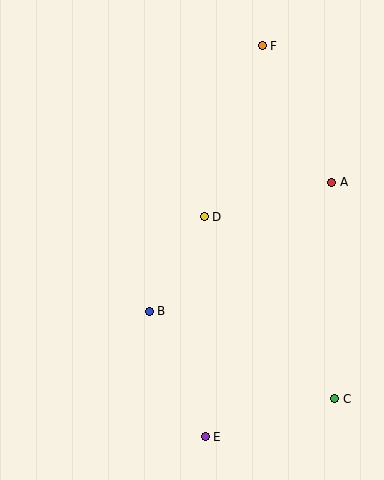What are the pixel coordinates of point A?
Point A is at (332, 182).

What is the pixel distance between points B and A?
The distance between B and A is 223 pixels.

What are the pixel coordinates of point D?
Point D is at (204, 217).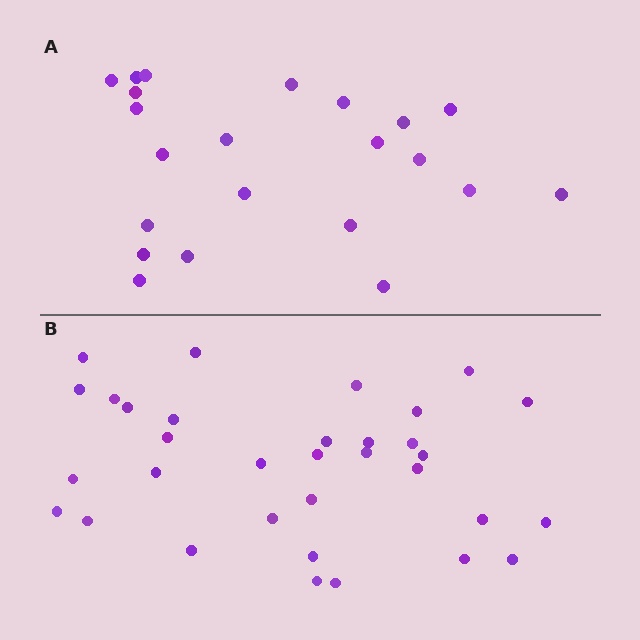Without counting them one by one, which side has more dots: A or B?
Region B (the bottom region) has more dots.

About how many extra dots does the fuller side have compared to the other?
Region B has roughly 12 or so more dots than region A.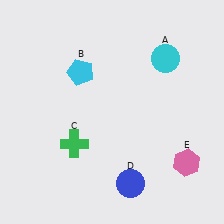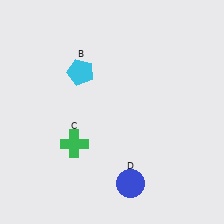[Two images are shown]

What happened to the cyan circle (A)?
The cyan circle (A) was removed in Image 2. It was in the top-right area of Image 1.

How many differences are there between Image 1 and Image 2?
There are 2 differences between the two images.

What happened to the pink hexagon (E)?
The pink hexagon (E) was removed in Image 2. It was in the bottom-right area of Image 1.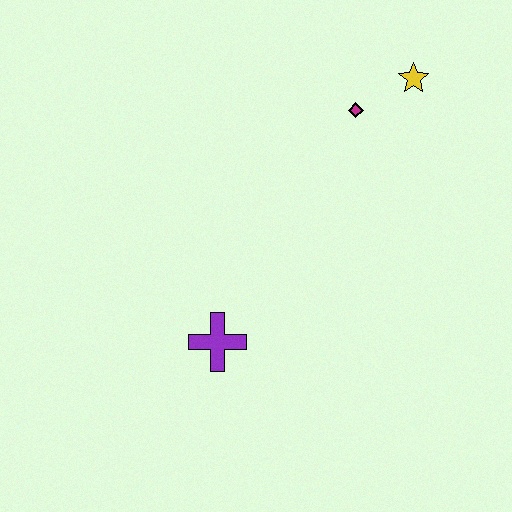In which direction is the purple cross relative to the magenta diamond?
The purple cross is below the magenta diamond.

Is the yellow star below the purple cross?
No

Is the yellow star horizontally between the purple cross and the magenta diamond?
No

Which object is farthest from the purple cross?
The yellow star is farthest from the purple cross.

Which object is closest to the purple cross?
The magenta diamond is closest to the purple cross.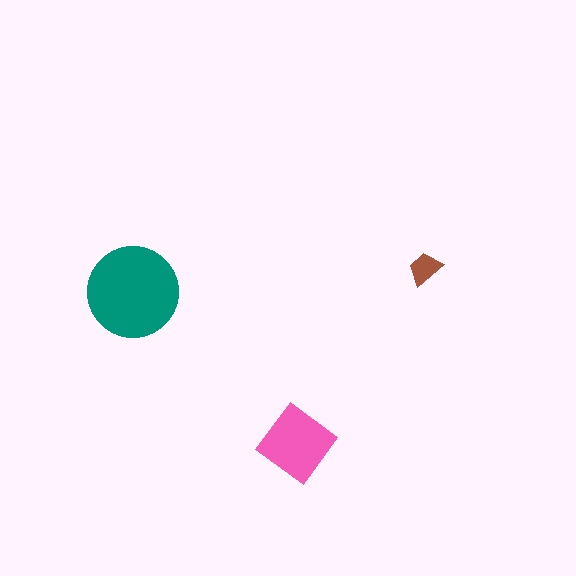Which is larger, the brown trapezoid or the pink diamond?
The pink diamond.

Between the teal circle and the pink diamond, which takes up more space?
The teal circle.